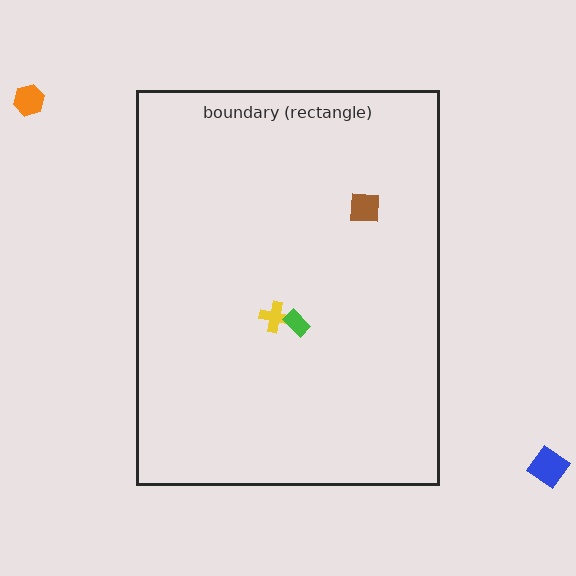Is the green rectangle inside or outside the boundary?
Inside.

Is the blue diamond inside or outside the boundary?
Outside.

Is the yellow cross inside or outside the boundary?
Inside.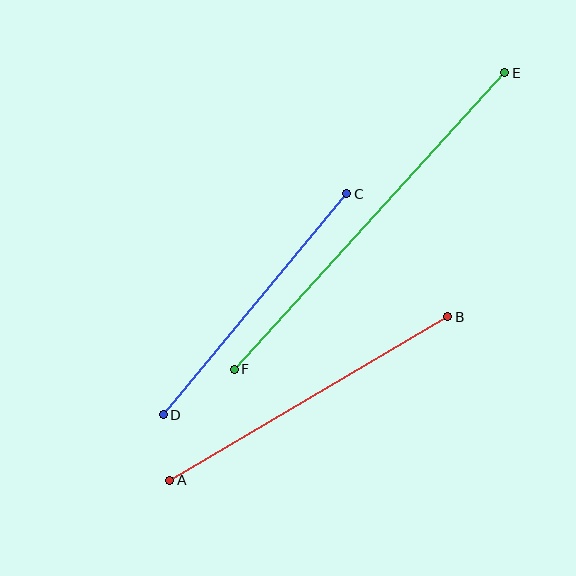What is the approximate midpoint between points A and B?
The midpoint is at approximately (309, 399) pixels.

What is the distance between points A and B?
The distance is approximately 323 pixels.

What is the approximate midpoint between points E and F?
The midpoint is at approximately (370, 221) pixels.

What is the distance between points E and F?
The distance is approximately 401 pixels.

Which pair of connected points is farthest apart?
Points E and F are farthest apart.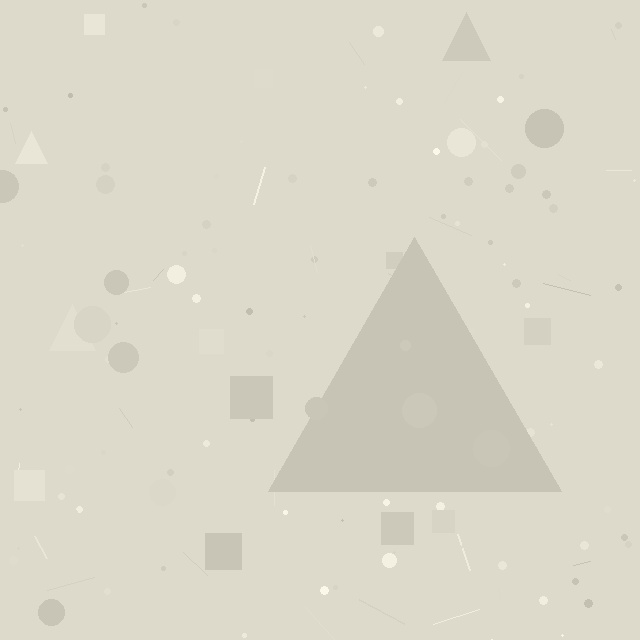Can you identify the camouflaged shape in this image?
The camouflaged shape is a triangle.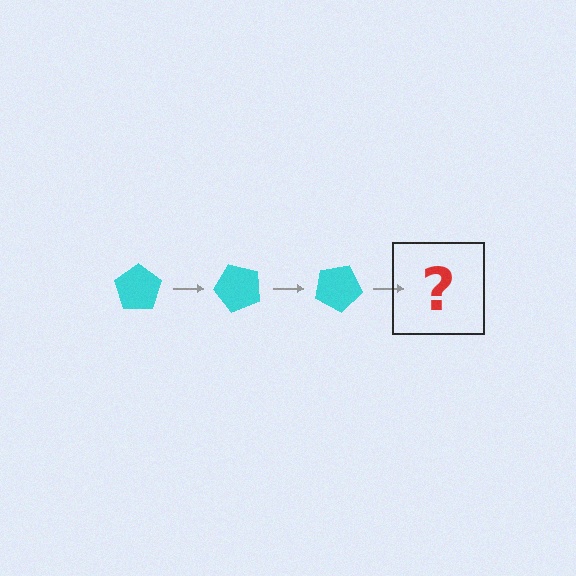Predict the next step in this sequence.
The next step is a cyan pentagon rotated 150 degrees.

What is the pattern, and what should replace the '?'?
The pattern is that the pentagon rotates 50 degrees each step. The '?' should be a cyan pentagon rotated 150 degrees.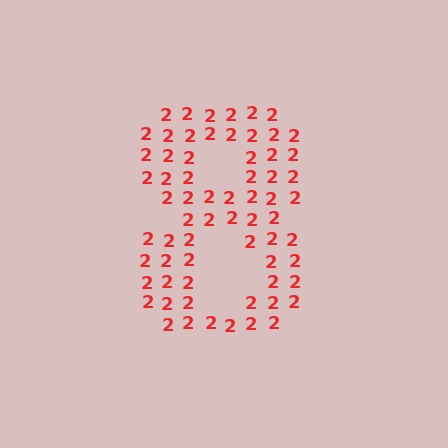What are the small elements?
The small elements are digit 2's.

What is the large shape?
The large shape is the digit 8.